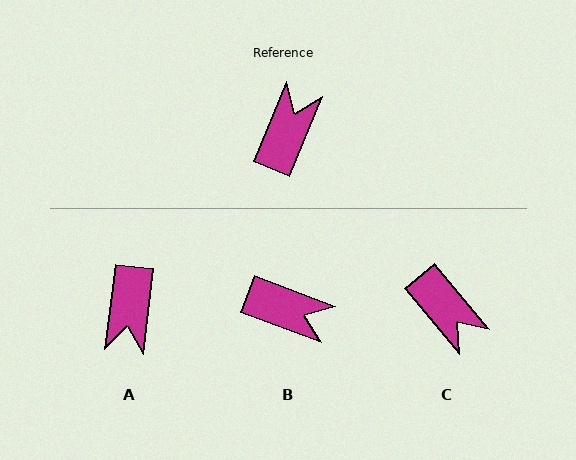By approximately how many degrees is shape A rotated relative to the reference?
Approximately 164 degrees clockwise.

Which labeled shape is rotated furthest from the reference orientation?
A, about 164 degrees away.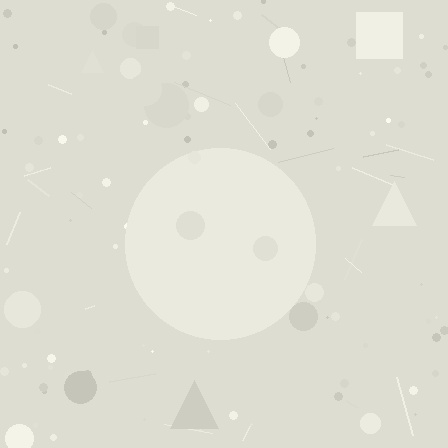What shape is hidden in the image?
A circle is hidden in the image.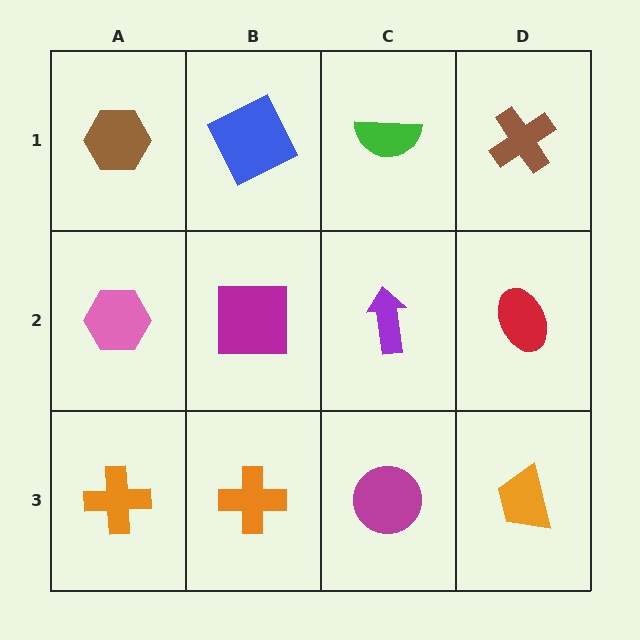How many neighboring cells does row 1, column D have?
2.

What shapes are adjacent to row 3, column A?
A pink hexagon (row 2, column A), an orange cross (row 3, column B).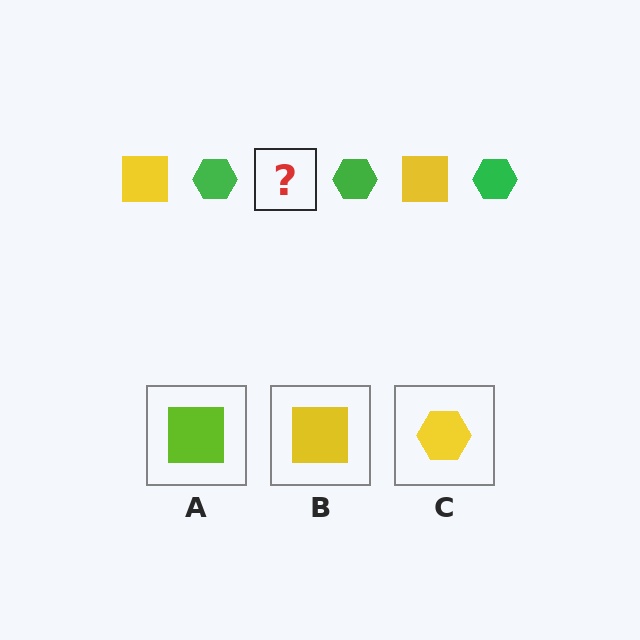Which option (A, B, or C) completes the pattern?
B.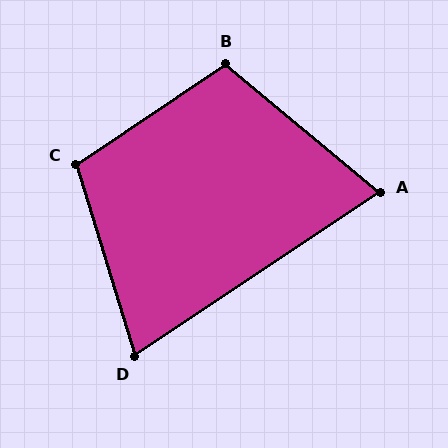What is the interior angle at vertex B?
Approximately 107 degrees (obtuse).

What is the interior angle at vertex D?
Approximately 73 degrees (acute).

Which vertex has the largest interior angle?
C, at approximately 107 degrees.